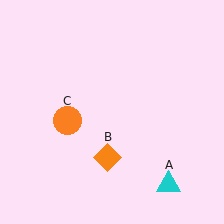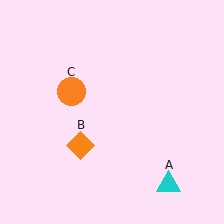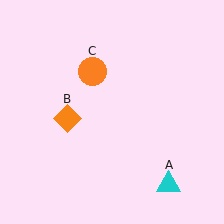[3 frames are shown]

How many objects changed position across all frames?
2 objects changed position: orange diamond (object B), orange circle (object C).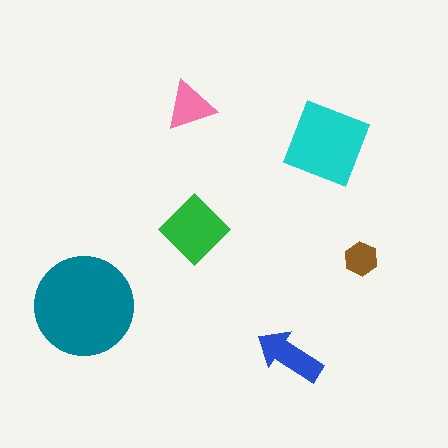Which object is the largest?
The teal circle.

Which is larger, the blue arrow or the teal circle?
The teal circle.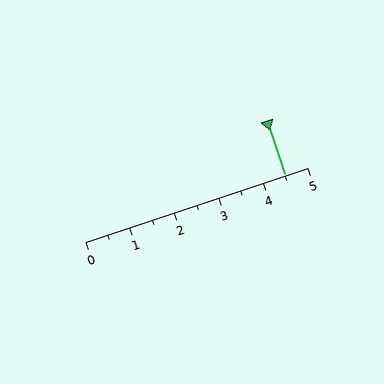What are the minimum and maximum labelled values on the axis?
The axis runs from 0 to 5.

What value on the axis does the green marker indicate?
The marker indicates approximately 4.5.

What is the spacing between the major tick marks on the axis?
The major ticks are spaced 1 apart.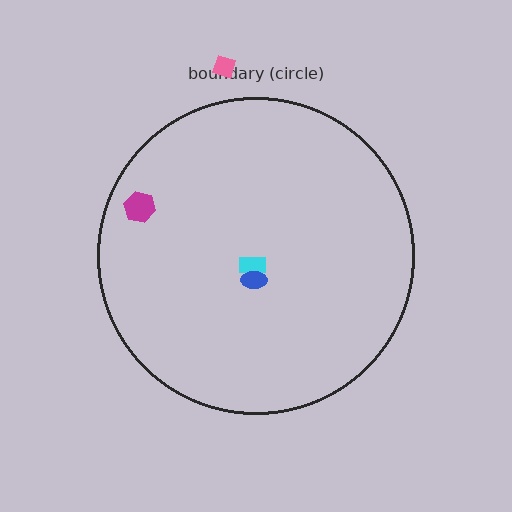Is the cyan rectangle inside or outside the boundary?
Inside.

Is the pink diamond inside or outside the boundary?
Outside.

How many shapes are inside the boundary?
3 inside, 1 outside.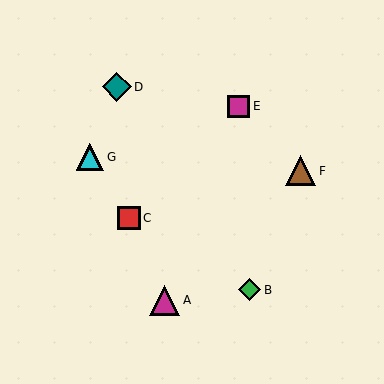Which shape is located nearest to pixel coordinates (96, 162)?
The cyan triangle (labeled G) at (90, 157) is nearest to that location.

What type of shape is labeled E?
Shape E is a magenta square.